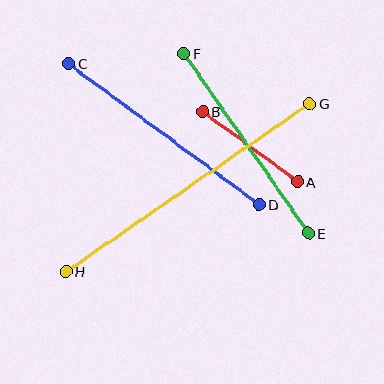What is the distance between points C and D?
The distance is approximately 237 pixels.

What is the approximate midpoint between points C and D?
The midpoint is at approximately (164, 134) pixels.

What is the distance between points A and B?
The distance is approximately 118 pixels.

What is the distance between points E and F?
The distance is approximately 219 pixels.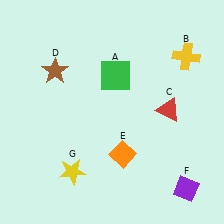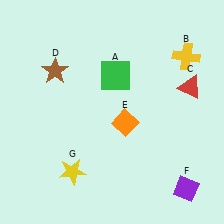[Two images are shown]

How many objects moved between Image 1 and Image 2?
2 objects moved between the two images.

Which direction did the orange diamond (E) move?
The orange diamond (E) moved up.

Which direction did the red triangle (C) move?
The red triangle (C) moved up.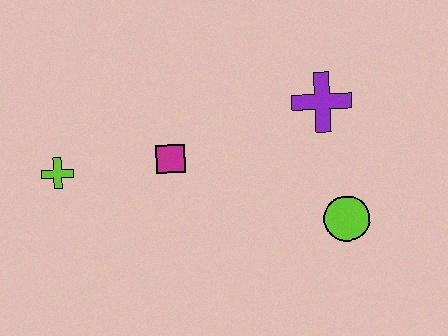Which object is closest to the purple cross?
The lime circle is closest to the purple cross.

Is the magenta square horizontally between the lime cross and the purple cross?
Yes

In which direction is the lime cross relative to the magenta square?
The lime cross is to the left of the magenta square.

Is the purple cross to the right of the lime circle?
No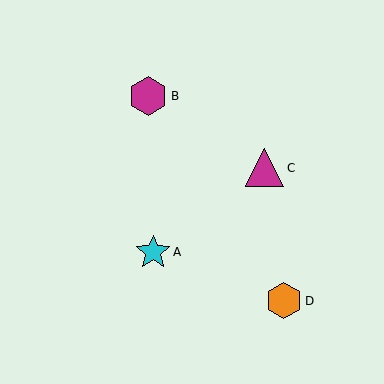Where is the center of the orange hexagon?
The center of the orange hexagon is at (284, 301).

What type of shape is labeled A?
Shape A is a cyan star.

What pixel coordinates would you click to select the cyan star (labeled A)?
Click at (153, 252) to select the cyan star A.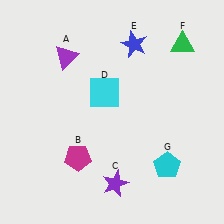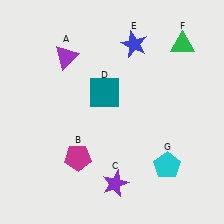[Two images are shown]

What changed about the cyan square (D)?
In Image 1, D is cyan. In Image 2, it changed to teal.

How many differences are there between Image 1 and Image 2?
There is 1 difference between the two images.